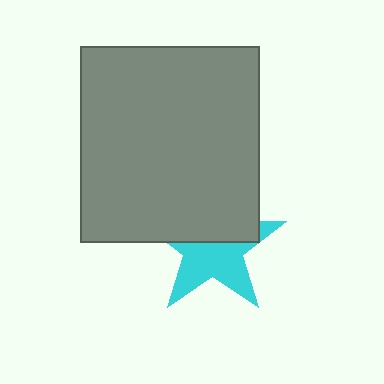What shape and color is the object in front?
The object in front is a gray rectangle.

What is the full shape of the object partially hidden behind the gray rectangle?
The partially hidden object is a cyan star.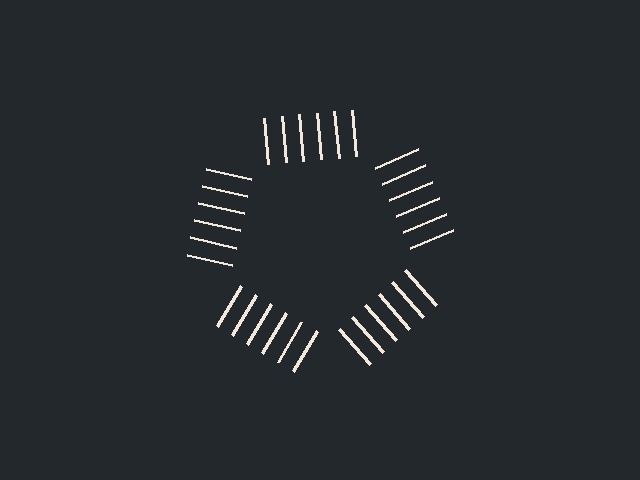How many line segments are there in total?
30 — 6 along each of the 5 edges.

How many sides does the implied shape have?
5 sides — the line-ends trace a pentagon.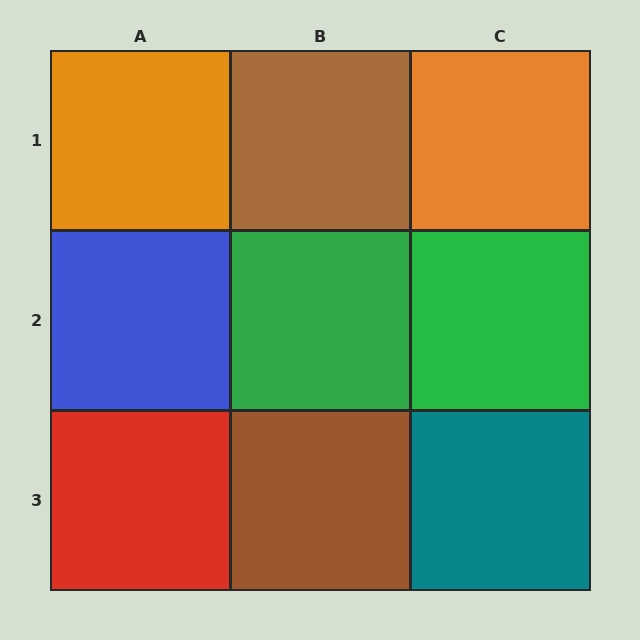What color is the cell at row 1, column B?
Brown.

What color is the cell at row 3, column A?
Red.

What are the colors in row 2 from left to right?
Blue, green, green.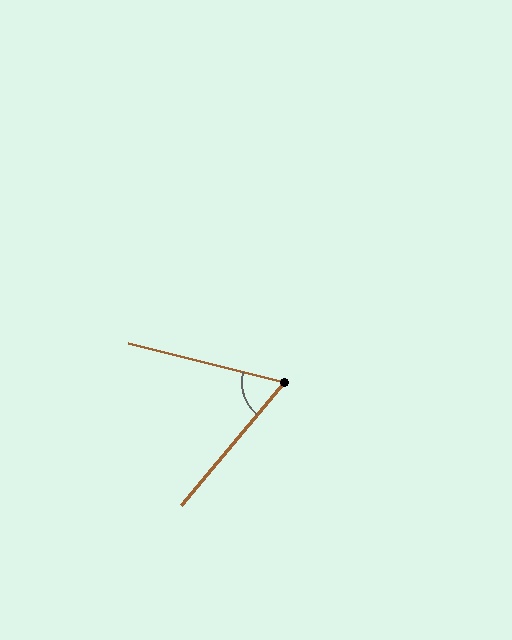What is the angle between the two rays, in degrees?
Approximately 64 degrees.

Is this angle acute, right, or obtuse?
It is acute.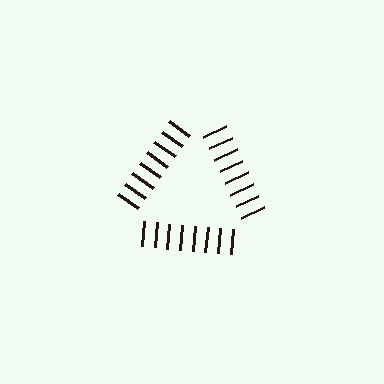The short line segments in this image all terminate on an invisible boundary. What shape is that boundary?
An illusory triangle — the line segments terminate on its edges but no continuous stroke is drawn.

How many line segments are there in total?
24 — 8 along each of the 3 edges.